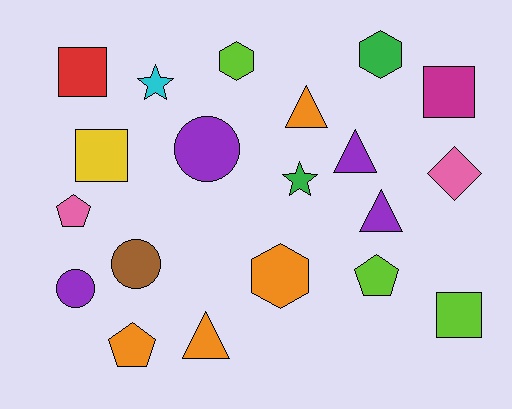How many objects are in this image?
There are 20 objects.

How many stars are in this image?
There are 2 stars.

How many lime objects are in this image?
There are 3 lime objects.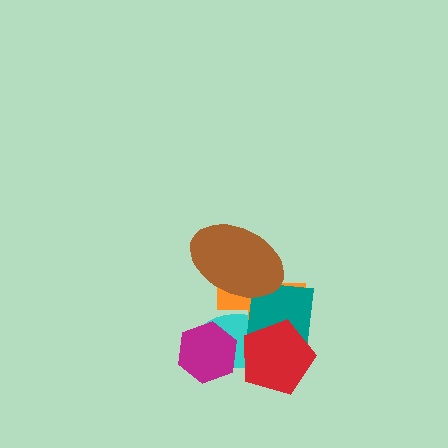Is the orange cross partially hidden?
Yes, it is partially covered by another shape.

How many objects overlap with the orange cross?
4 objects overlap with the orange cross.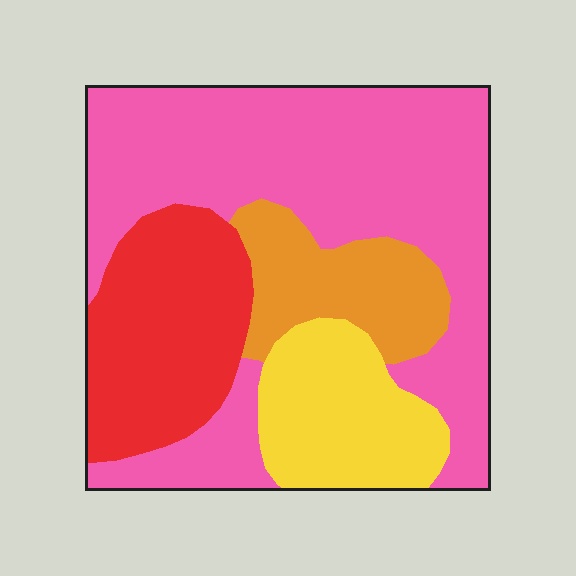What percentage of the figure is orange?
Orange covers 13% of the figure.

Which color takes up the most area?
Pink, at roughly 50%.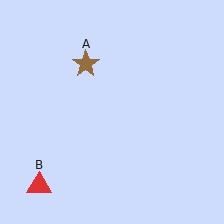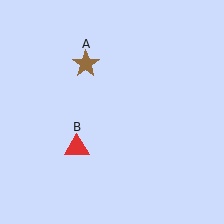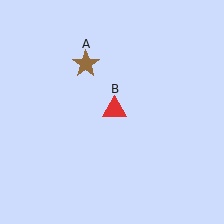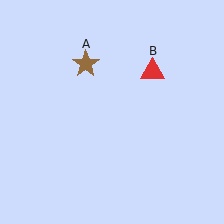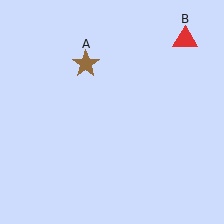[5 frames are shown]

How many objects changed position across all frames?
1 object changed position: red triangle (object B).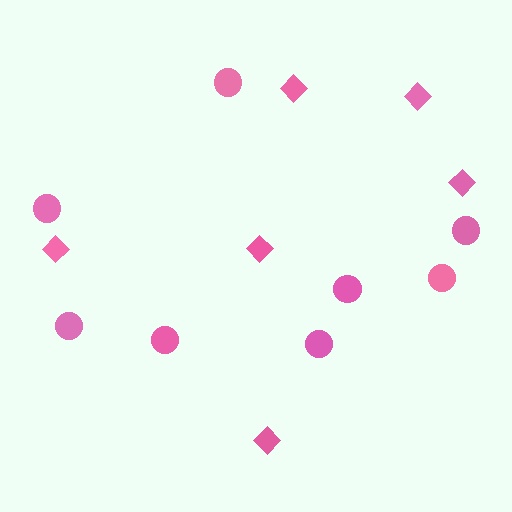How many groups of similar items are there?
There are 2 groups: one group of diamonds (6) and one group of circles (8).